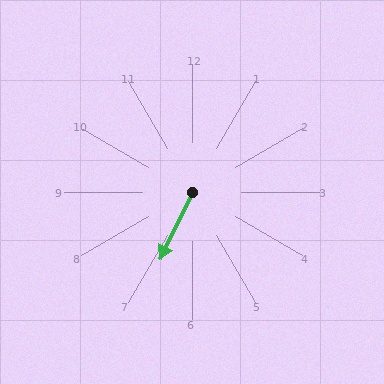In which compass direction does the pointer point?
Southwest.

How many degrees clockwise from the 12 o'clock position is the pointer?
Approximately 206 degrees.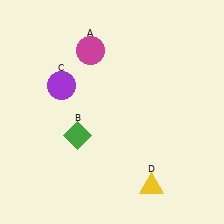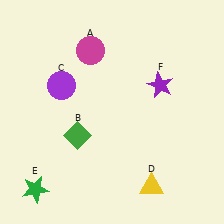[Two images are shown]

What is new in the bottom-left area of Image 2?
A green star (E) was added in the bottom-left area of Image 2.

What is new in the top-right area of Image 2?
A purple star (F) was added in the top-right area of Image 2.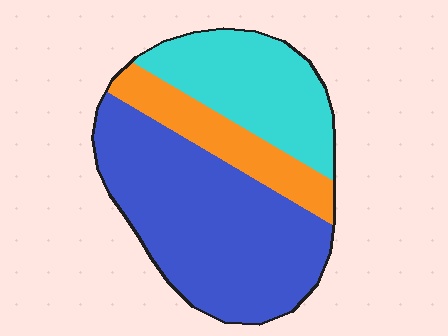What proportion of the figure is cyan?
Cyan takes up about one quarter (1/4) of the figure.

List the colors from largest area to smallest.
From largest to smallest: blue, cyan, orange.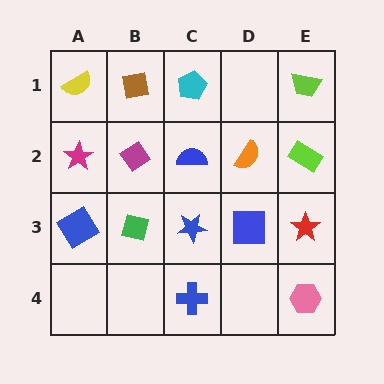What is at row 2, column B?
A magenta diamond.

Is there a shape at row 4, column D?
No, that cell is empty.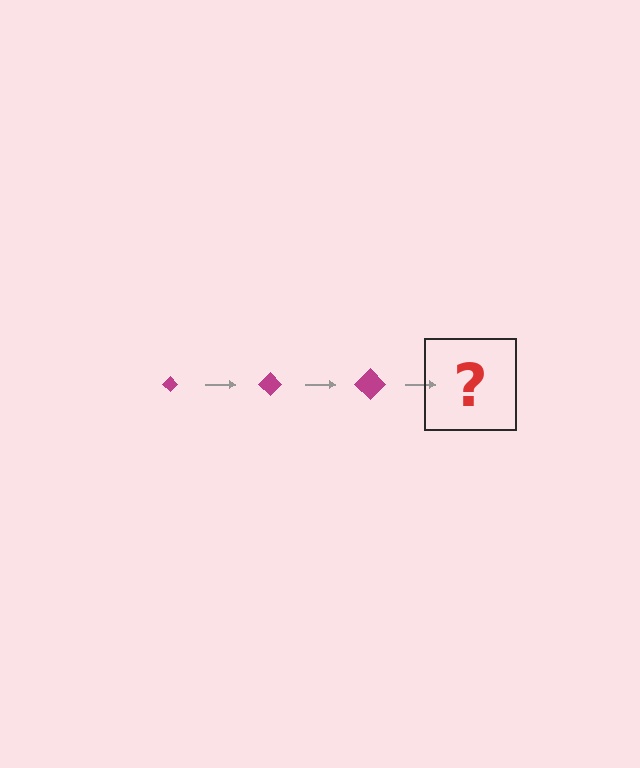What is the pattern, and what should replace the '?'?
The pattern is that the diamond gets progressively larger each step. The '?' should be a magenta diamond, larger than the previous one.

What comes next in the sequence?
The next element should be a magenta diamond, larger than the previous one.